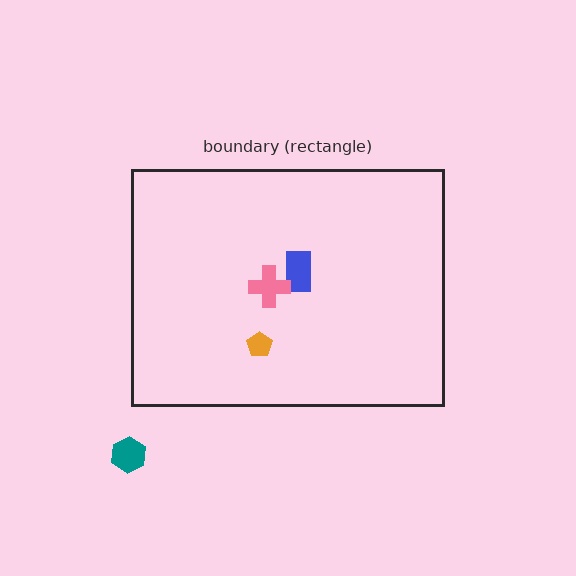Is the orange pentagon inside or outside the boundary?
Inside.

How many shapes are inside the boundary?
3 inside, 1 outside.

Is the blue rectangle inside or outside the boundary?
Inside.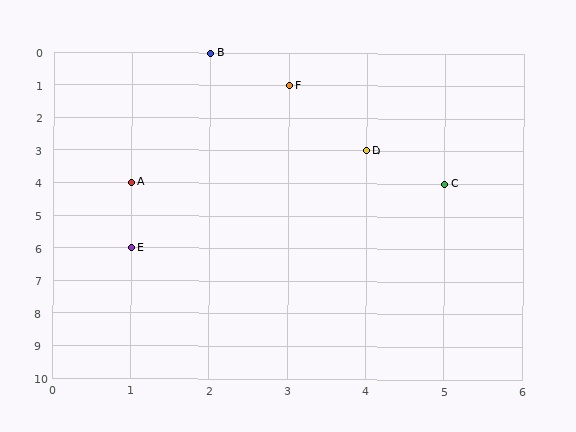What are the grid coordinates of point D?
Point D is at grid coordinates (4, 3).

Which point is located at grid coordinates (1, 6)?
Point E is at (1, 6).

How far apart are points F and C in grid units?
Points F and C are 2 columns and 3 rows apart (about 3.6 grid units diagonally).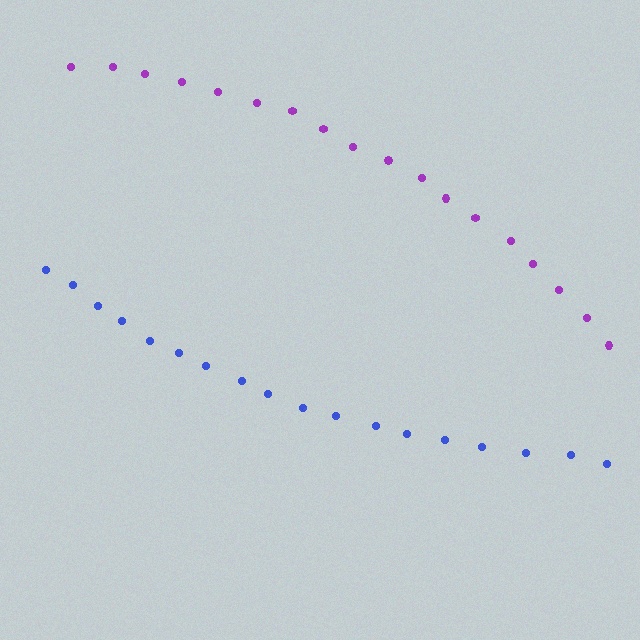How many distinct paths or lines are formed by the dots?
There are 2 distinct paths.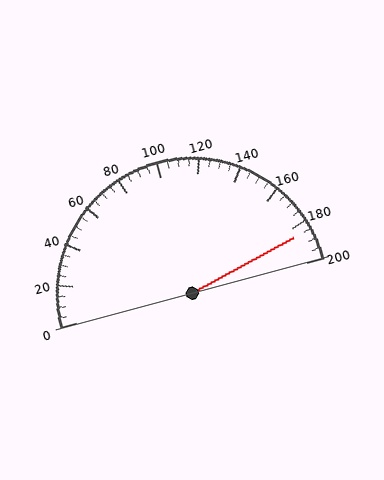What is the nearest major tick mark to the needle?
The nearest major tick mark is 180.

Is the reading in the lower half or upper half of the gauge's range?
The reading is in the upper half of the range (0 to 200).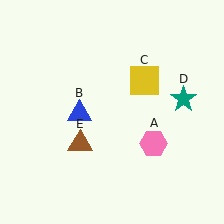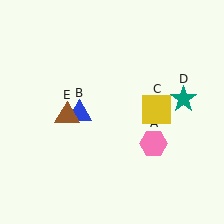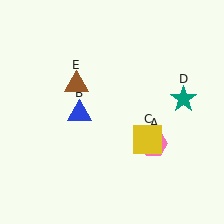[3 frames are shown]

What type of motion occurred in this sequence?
The yellow square (object C), brown triangle (object E) rotated clockwise around the center of the scene.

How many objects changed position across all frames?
2 objects changed position: yellow square (object C), brown triangle (object E).